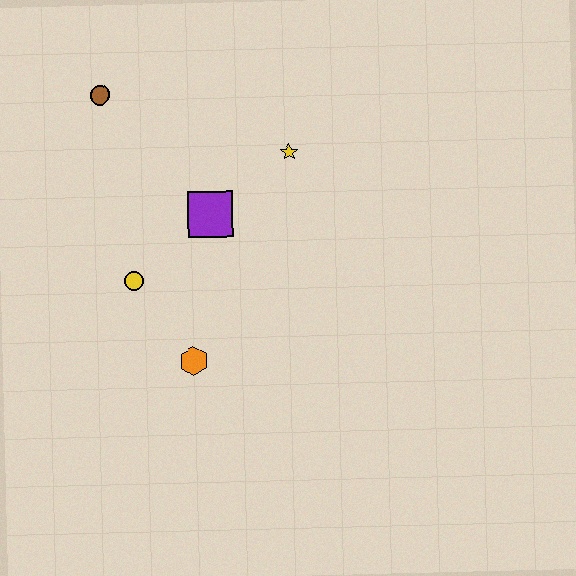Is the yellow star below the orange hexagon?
No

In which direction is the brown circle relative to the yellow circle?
The brown circle is above the yellow circle.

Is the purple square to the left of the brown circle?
No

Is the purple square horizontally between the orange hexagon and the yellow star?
Yes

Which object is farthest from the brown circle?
The orange hexagon is farthest from the brown circle.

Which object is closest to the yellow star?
The purple square is closest to the yellow star.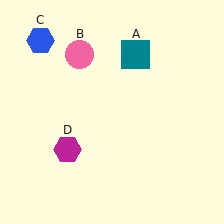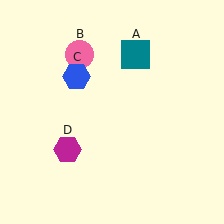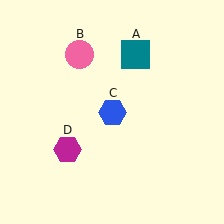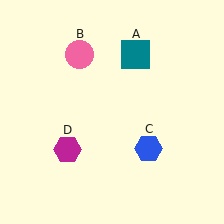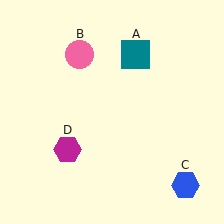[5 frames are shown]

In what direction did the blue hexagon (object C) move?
The blue hexagon (object C) moved down and to the right.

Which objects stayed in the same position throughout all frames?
Teal square (object A) and pink circle (object B) and magenta hexagon (object D) remained stationary.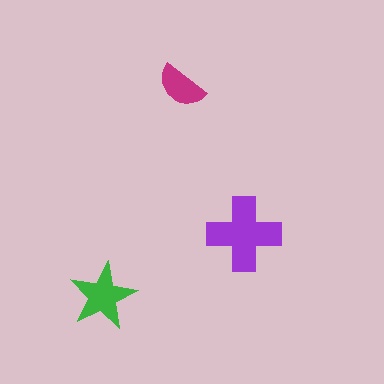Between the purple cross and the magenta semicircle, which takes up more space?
The purple cross.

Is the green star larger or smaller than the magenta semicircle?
Larger.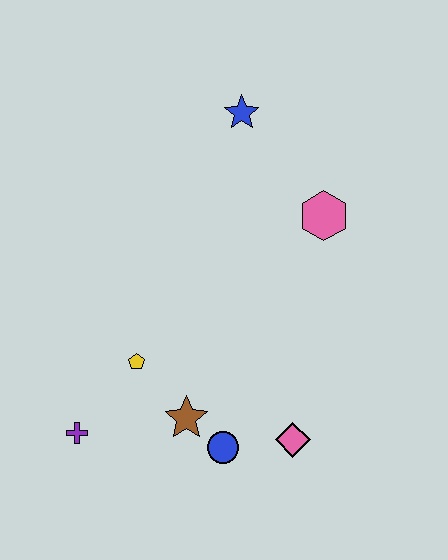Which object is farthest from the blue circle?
The blue star is farthest from the blue circle.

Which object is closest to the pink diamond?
The blue circle is closest to the pink diamond.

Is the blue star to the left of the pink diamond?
Yes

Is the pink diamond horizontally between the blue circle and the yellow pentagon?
No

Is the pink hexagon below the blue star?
Yes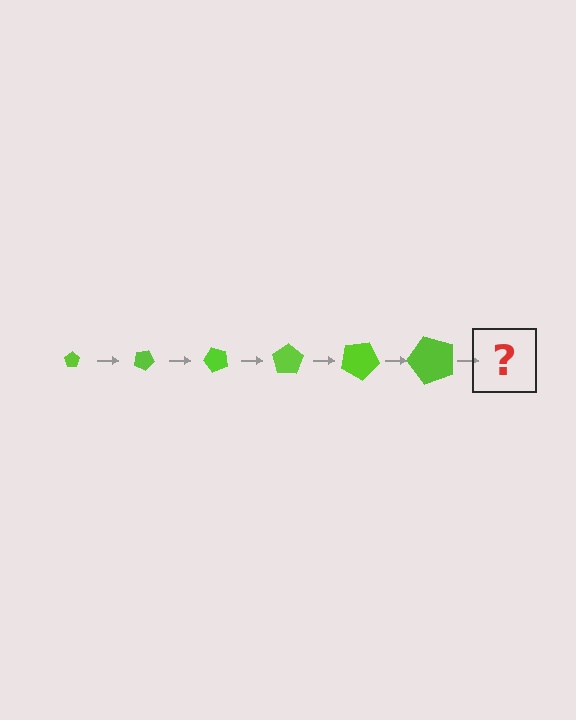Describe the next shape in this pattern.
It should be a pentagon, larger than the previous one and rotated 150 degrees from the start.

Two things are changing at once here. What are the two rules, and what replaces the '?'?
The two rules are that the pentagon grows larger each step and it rotates 25 degrees each step. The '?' should be a pentagon, larger than the previous one and rotated 150 degrees from the start.